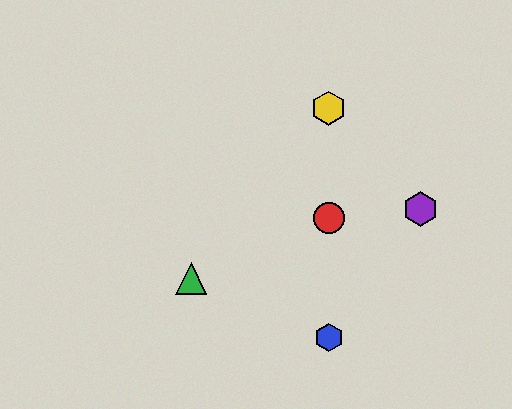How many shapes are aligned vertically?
3 shapes (the red circle, the blue hexagon, the yellow hexagon) are aligned vertically.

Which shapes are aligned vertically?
The red circle, the blue hexagon, the yellow hexagon are aligned vertically.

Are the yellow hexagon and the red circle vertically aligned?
Yes, both are at x≈329.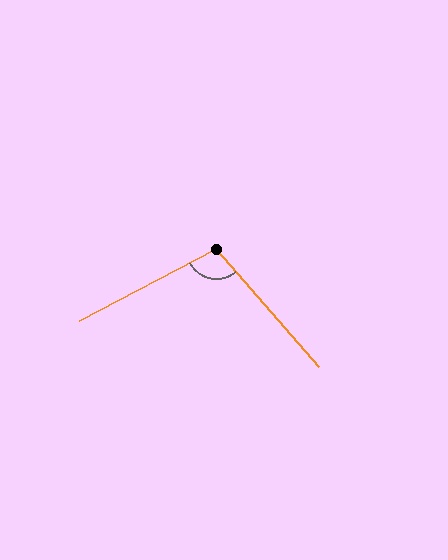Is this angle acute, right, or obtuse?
It is obtuse.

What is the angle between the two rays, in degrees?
Approximately 104 degrees.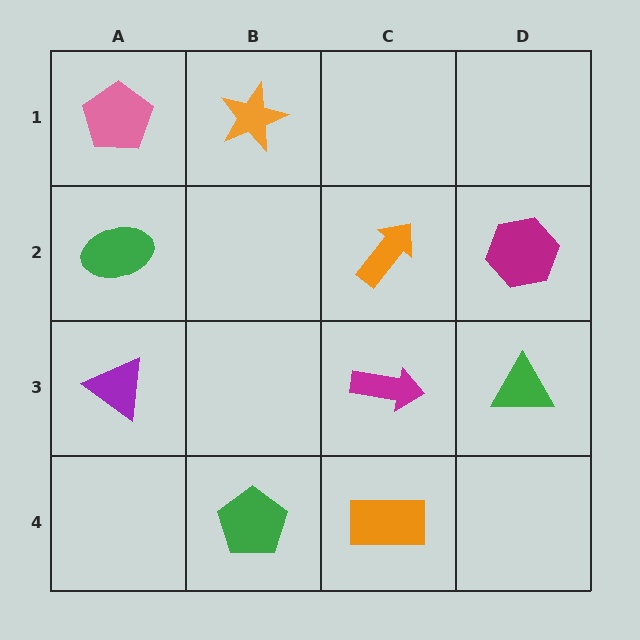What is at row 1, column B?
An orange star.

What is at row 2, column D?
A magenta hexagon.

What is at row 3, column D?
A green triangle.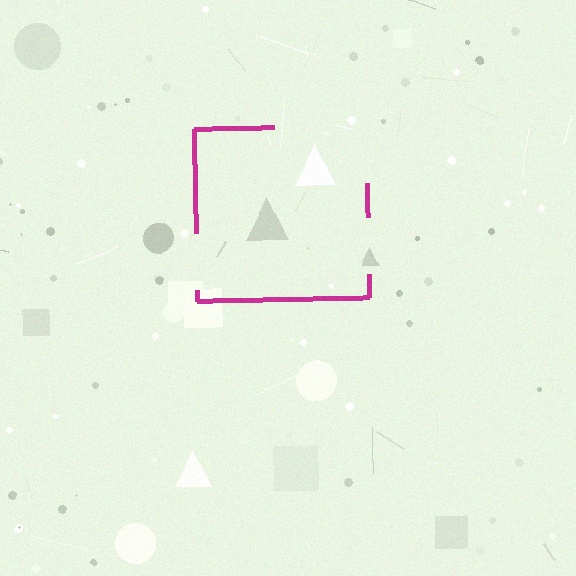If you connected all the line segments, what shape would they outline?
They would outline a square.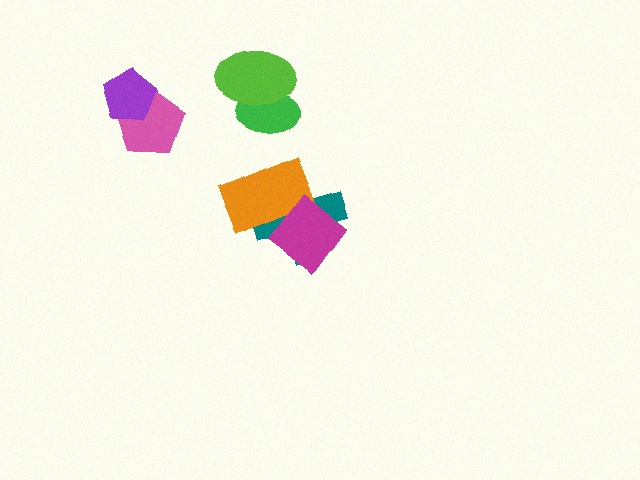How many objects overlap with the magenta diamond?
2 objects overlap with the magenta diamond.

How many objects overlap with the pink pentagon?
1 object overlaps with the pink pentagon.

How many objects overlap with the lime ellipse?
1 object overlaps with the lime ellipse.